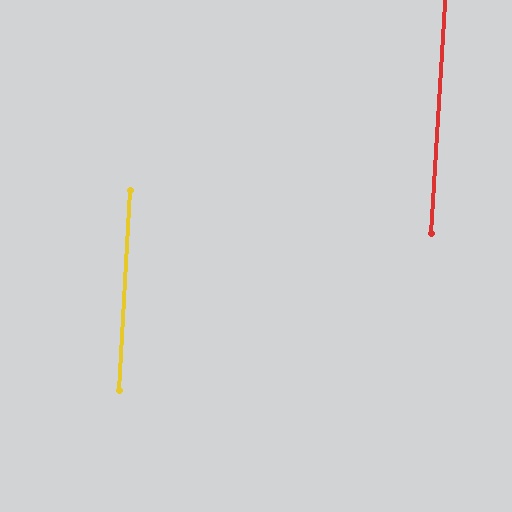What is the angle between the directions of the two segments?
Approximately 0 degrees.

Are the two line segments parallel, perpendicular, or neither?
Parallel — their directions differ by only 0.2°.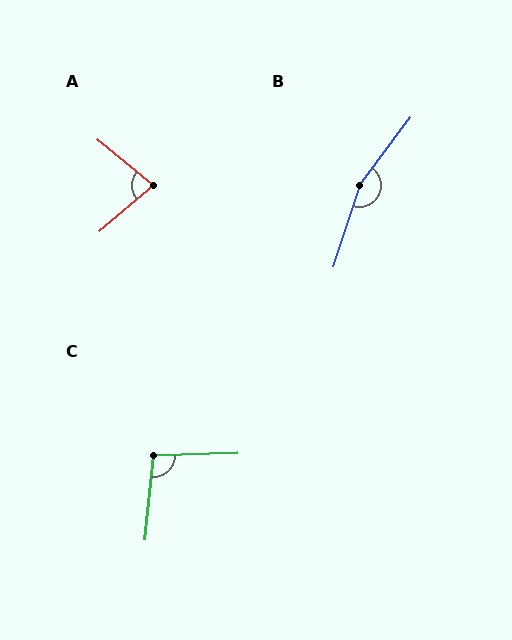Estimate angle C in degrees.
Approximately 97 degrees.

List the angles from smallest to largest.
A (80°), C (97°), B (161°).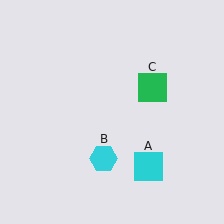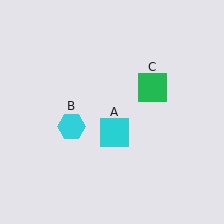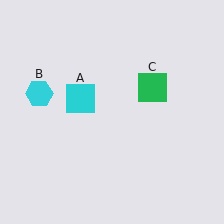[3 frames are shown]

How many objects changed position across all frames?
2 objects changed position: cyan square (object A), cyan hexagon (object B).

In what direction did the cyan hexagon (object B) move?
The cyan hexagon (object B) moved up and to the left.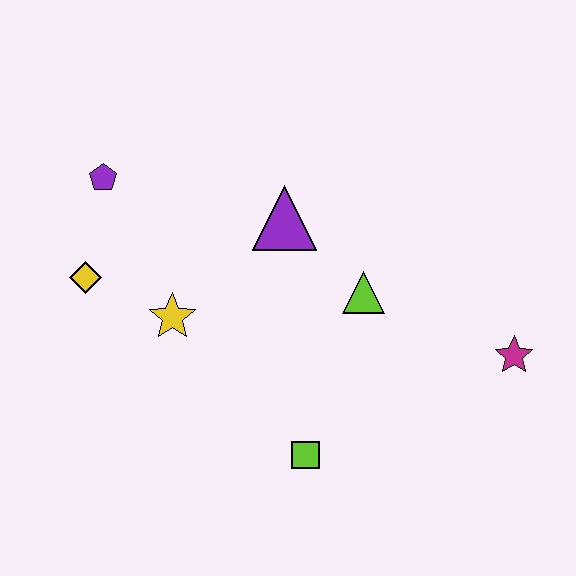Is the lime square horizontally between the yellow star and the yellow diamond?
No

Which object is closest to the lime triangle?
The purple triangle is closest to the lime triangle.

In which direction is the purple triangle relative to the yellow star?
The purple triangle is to the right of the yellow star.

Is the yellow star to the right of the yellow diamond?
Yes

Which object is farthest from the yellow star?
The magenta star is farthest from the yellow star.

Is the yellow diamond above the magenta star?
Yes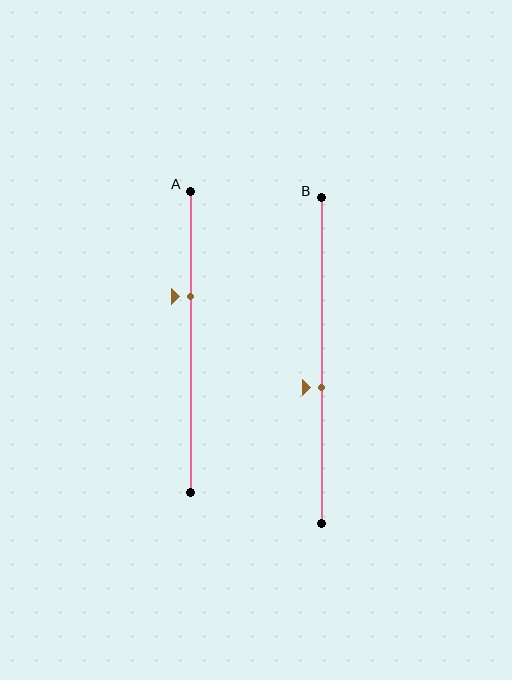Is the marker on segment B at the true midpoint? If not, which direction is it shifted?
No, the marker on segment B is shifted downward by about 8% of the segment length.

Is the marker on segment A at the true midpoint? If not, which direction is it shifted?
No, the marker on segment A is shifted upward by about 15% of the segment length.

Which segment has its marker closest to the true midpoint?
Segment B has its marker closest to the true midpoint.